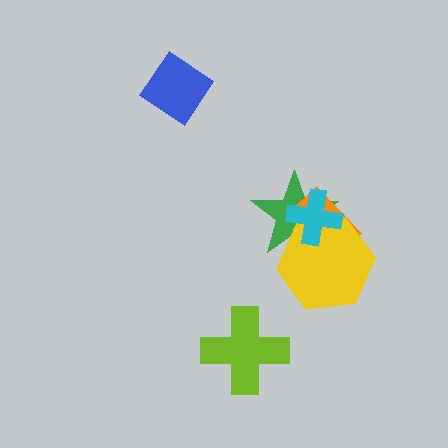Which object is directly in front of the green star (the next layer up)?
The orange rectangle is directly in front of the green star.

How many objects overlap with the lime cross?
0 objects overlap with the lime cross.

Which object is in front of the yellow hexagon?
The cyan cross is in front of the yellow hexagon.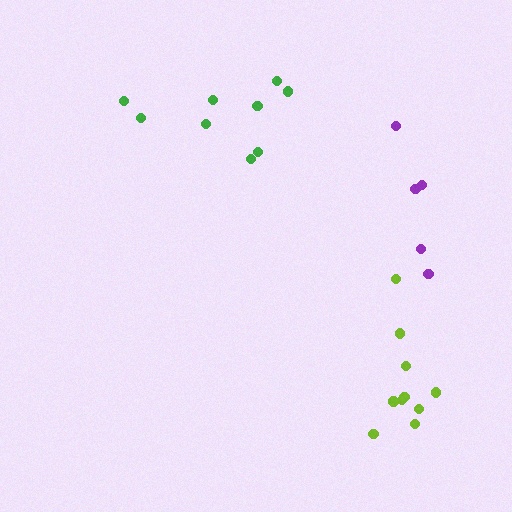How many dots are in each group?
Group 1: 9 dots, Group 2: 5 dots, Group 3: 10 dots (24 total).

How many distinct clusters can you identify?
There are 3 distinct clusters.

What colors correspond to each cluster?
The clusters are colored: green, purple, lime.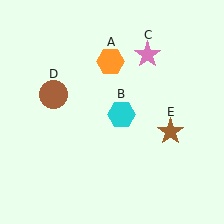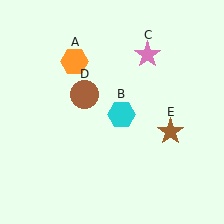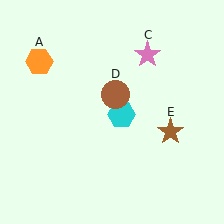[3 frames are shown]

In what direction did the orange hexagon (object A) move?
The orange hexagon (object A) moved left.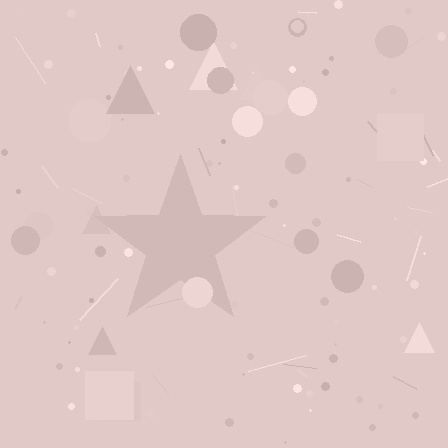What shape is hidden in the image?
A star is hidden in the image.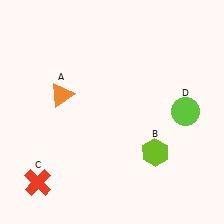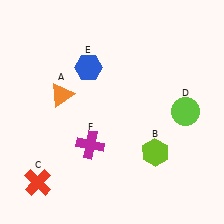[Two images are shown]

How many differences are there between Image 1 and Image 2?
There are 2 differences between the two images.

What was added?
A blue hexagon (E), a magenta cross (F) were added in Image 2.